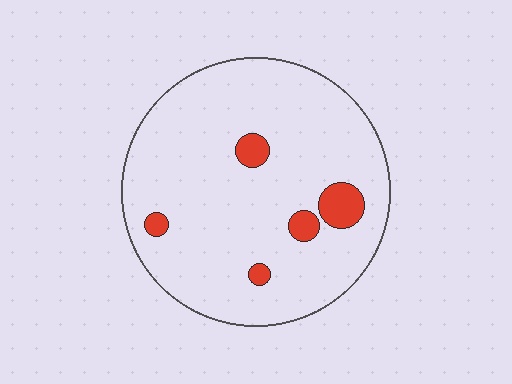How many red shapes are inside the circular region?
5.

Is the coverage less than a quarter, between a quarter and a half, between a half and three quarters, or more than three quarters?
Less than a quarter.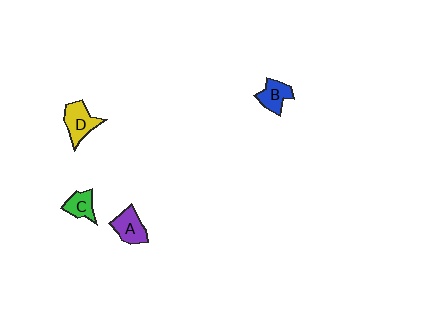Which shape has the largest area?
Shape D (yellow).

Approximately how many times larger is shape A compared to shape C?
Approximately 1.3 times.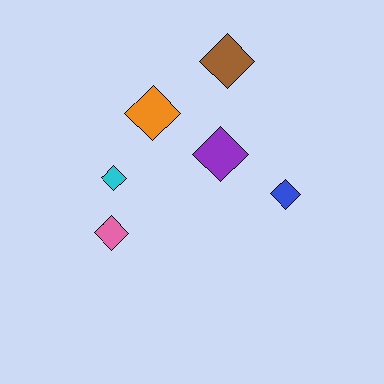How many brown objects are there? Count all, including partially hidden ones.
There is 1 brown object.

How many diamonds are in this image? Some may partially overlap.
There are 6 diamonds.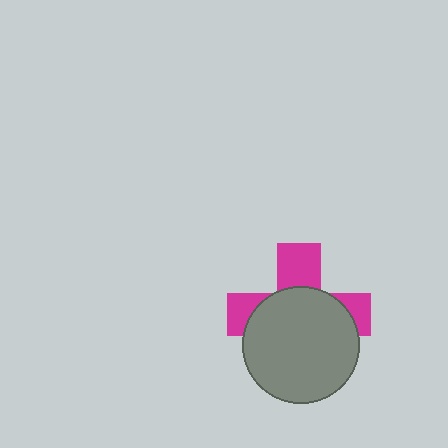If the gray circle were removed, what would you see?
You would see the complete magenta cross.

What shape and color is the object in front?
The object in front is a gray circle.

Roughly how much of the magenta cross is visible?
A small part of it is visible (roughly 38%).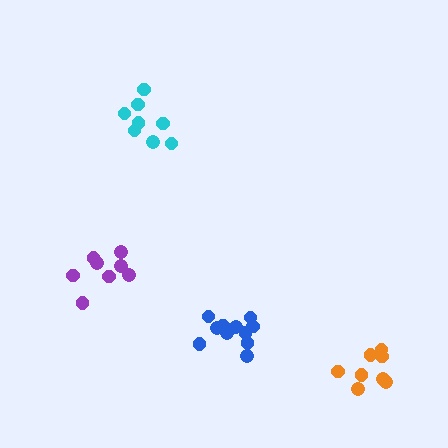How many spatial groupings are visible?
There are 4 spatial groupings.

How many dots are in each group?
Group 1: 8 dots, Group 2: 11 dots, Group 3: 8 dots, Group 4: 8 dots (35 total).